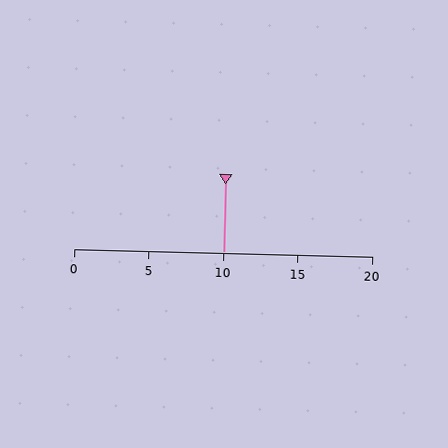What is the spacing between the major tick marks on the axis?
The major ticks are spaced 5 apart.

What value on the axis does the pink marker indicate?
The marker indicates approximately 10.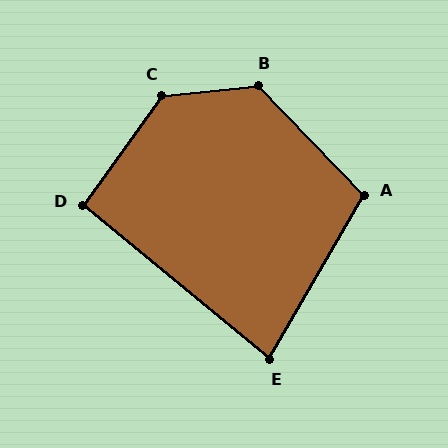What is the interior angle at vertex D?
Approximately 94 degrees (approximately right).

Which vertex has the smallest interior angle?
E, at approximately 81 degrees.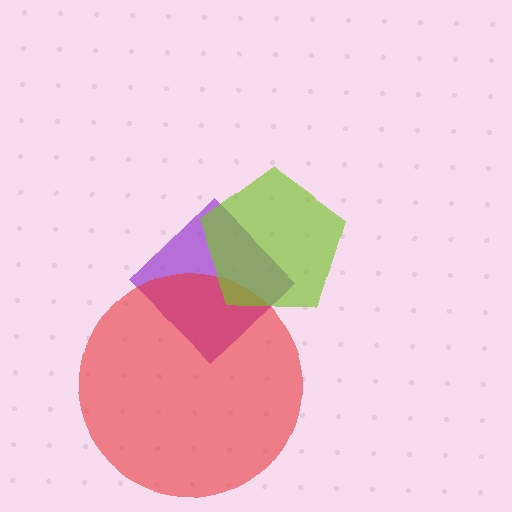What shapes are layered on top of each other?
The layered shapes are: a purple diamond, a red circle, a lime pentagon.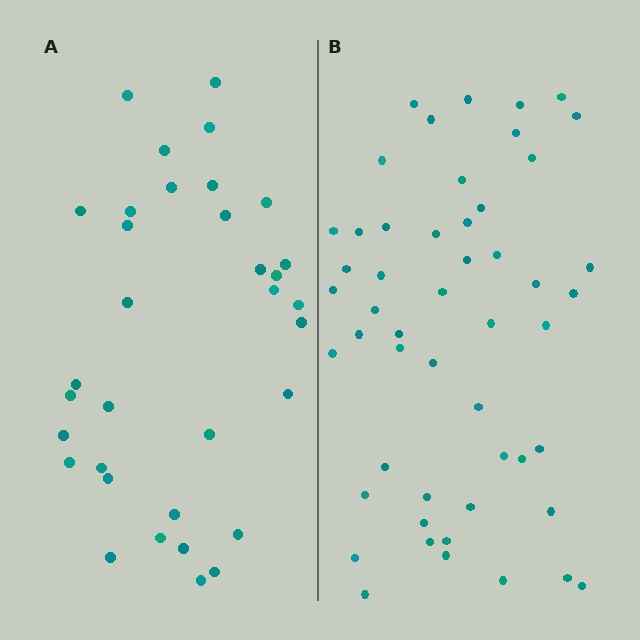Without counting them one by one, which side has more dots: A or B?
Region B (the right region) has more dots.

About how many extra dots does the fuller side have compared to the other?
Region B has approximately 15 more dots than region A.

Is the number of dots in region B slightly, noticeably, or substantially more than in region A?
Region B has substantially more. The ratio is roughly 1.5 to 1.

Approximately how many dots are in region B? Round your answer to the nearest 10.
About 50 dots. (The exact count is 51, which rounds to 50.)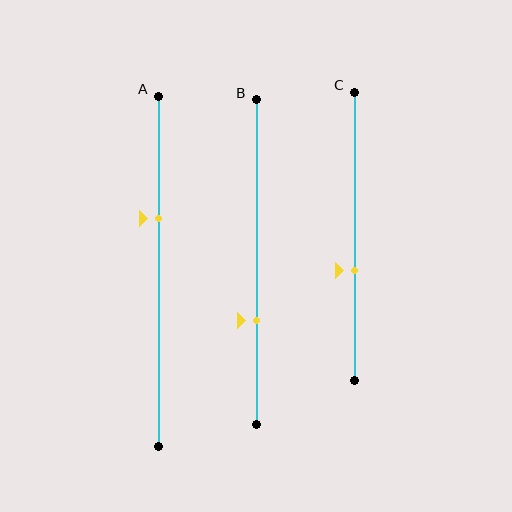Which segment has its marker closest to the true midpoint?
Segment C has its marker closest to the true midpoint.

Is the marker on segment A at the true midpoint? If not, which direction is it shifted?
No, the marker on segment A is shifted upward by about 15% of the segment length.